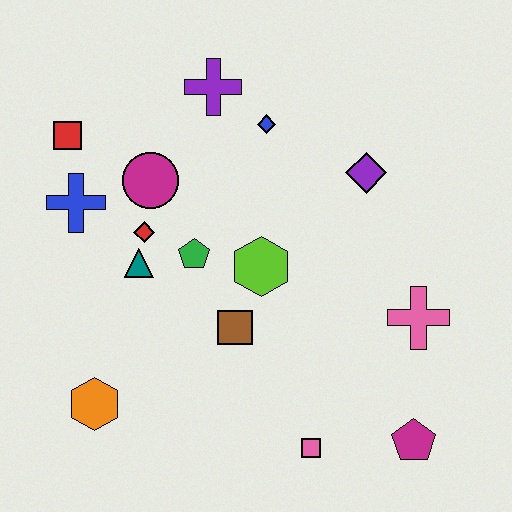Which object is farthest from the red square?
The magenta pentagon is farthest from the red square.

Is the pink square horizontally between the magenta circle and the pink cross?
Yes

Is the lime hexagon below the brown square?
No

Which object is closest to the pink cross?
The magenta pentagon is closest to the pink cross.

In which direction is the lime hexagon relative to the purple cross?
The lime hexagon is below the purple cross.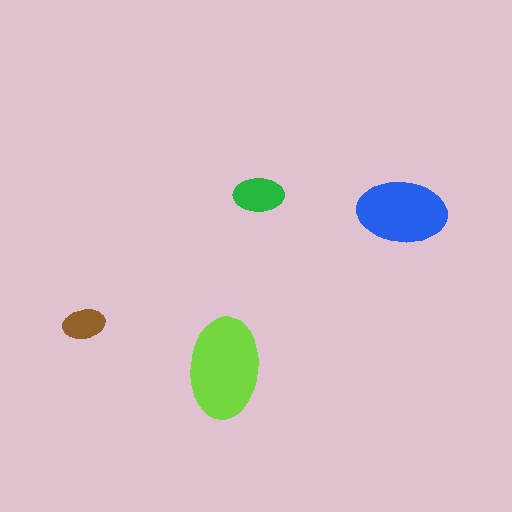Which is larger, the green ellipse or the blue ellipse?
The blue one.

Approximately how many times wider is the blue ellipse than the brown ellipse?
About 2 times wider.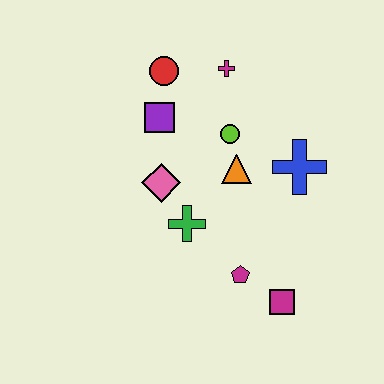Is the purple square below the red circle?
Yes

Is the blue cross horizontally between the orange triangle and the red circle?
No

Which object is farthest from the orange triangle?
The magenta square is farthest from the orange triangle.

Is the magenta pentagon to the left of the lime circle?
No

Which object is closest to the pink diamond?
The green cross is closest to the pink diamond.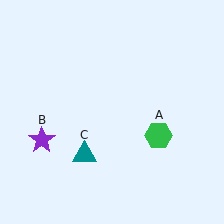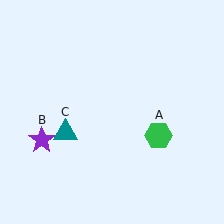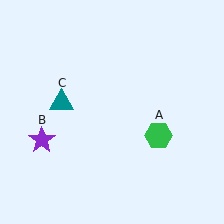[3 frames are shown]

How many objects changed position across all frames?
1 object changed position: teal triangle (object C).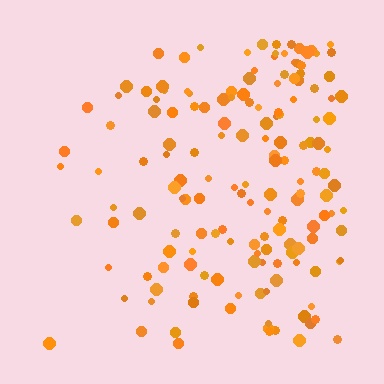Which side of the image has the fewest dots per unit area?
The left.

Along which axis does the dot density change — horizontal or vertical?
Horizontal.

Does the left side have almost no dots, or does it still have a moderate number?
Still a moderate number, just noticeably fewer than the right.